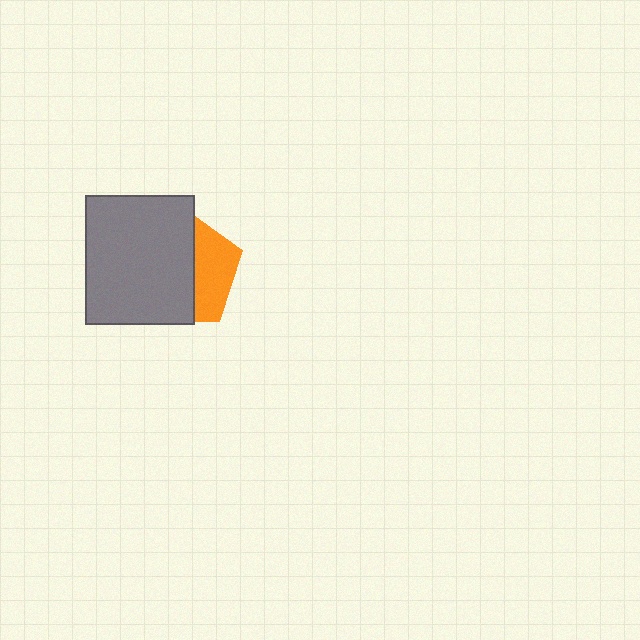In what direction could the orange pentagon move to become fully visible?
The orange pentagon could move right. That would shift it out from behind the gray rectangle entirely.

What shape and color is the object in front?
The object in front is a gray rectangle.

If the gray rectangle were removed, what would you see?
You would see the complete orange pentagon.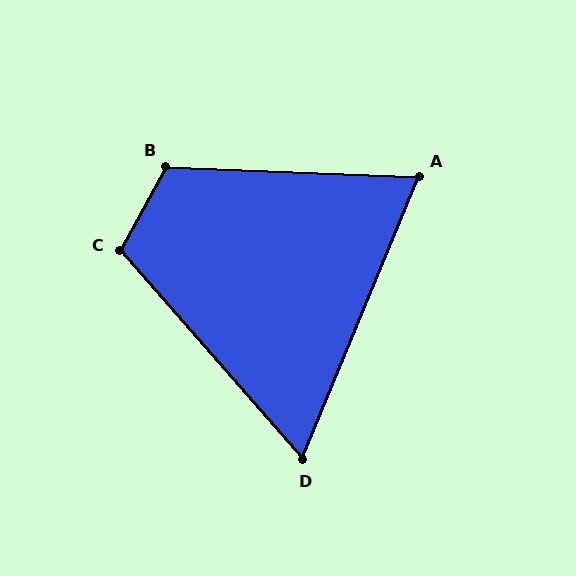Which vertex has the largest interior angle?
B, at approximately 117 degrees.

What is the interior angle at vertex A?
Approximately 70 degrees (acute).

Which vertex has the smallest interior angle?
D, at approximately 63 degrees.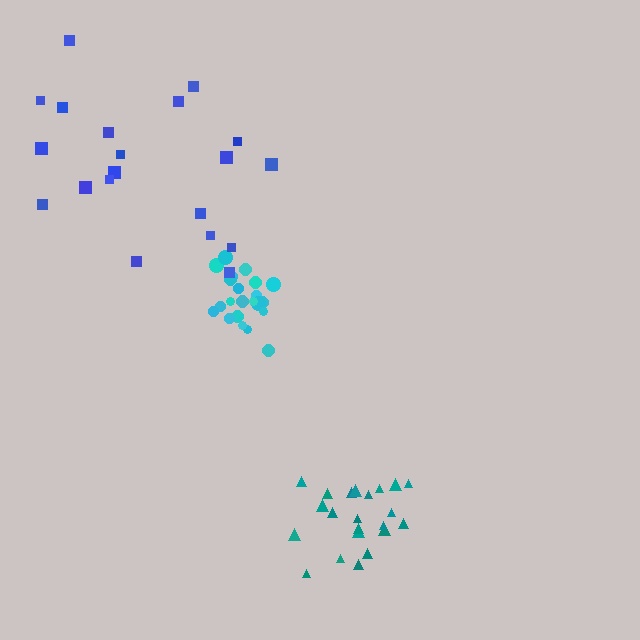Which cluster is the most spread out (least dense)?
Blue.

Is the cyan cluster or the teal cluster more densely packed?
Cyan.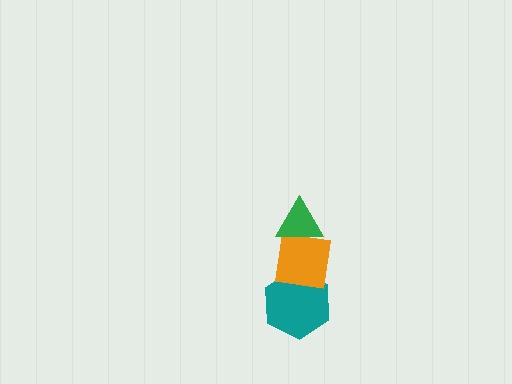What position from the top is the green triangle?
The green triangle is 1st from the top.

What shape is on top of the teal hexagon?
The orange square is on top of the teal hexagon.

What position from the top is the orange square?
The orange square is 2nd from the top.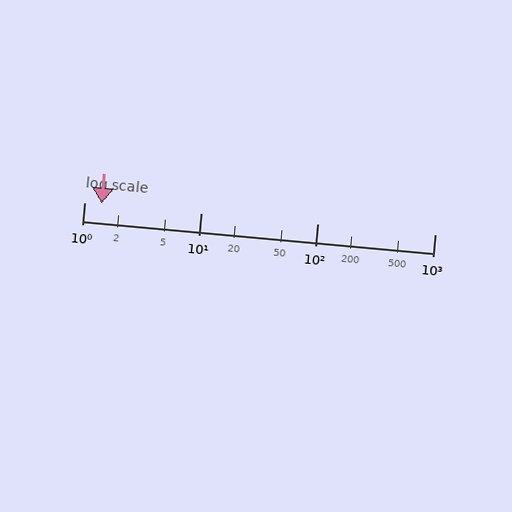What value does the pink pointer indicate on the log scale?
The pointer indicates approximately 1.4.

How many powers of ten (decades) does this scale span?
The scale spans 3 decades, from 1 to 1000.